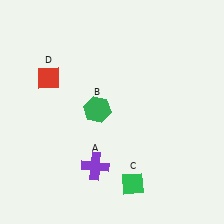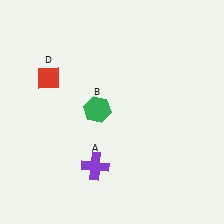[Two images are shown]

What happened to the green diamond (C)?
The green diamond (C) was removed in Image 2. It was in the bottom-right area of Image 1.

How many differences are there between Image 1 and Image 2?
There is 1 difference between the two images.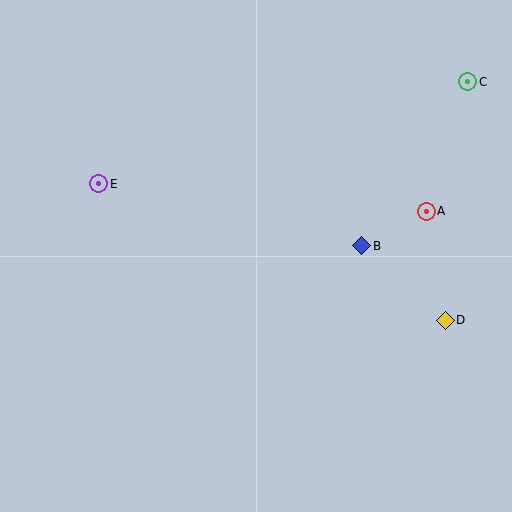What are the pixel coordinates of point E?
Point E is at (99, 184).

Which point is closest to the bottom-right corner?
Point D is closest to the bottom-right corner.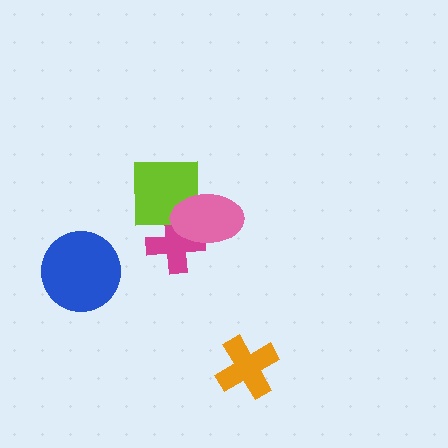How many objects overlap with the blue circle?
0 objects overlap with the blue circle.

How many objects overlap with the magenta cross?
2 objects overlap with the magenta cross.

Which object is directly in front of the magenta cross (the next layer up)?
The lime square is directly in front of the magenta cross.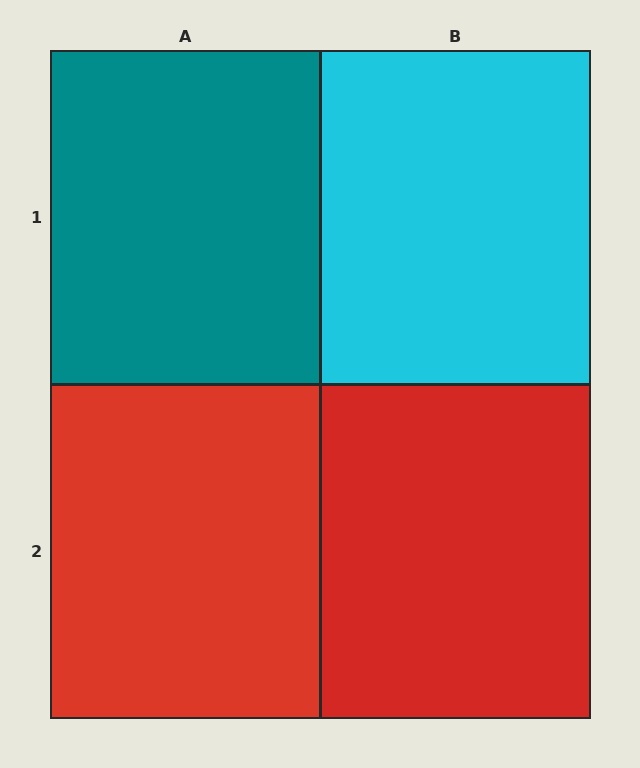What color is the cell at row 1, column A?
Teal.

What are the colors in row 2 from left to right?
Red, red.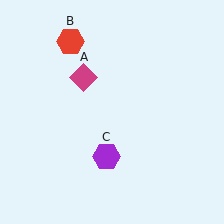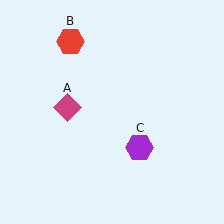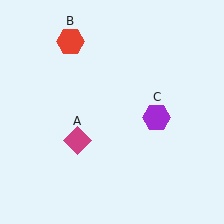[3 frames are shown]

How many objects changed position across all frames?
2 objects changed position: magenta diamond (object A), purple hexagon (object C).